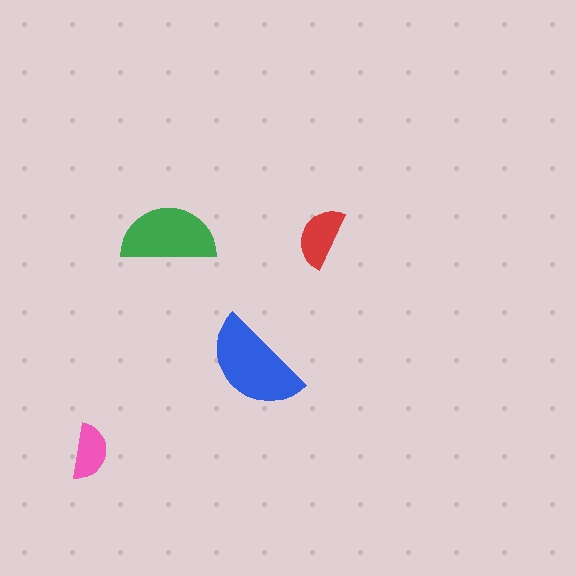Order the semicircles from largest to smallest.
the blue one, the green one, the red one, the pink one.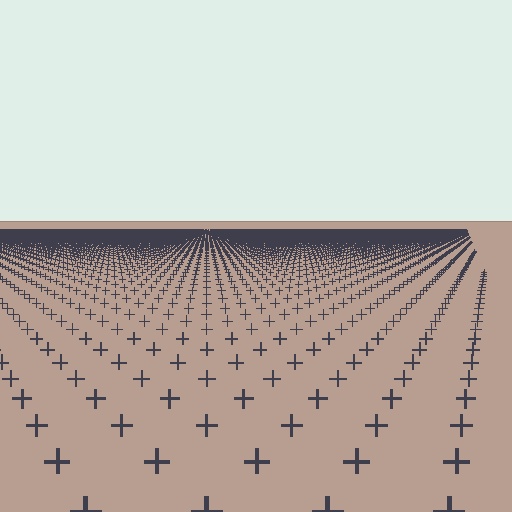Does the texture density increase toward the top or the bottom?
Density increases toward the top.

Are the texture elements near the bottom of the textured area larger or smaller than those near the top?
Larger. Near the bottom, elements are closer to the viewer and appear at a bigger on-screen size.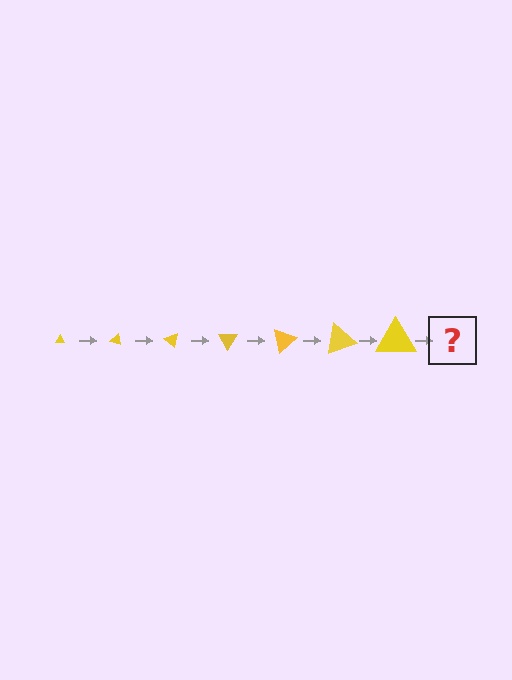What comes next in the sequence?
The next element should be a triangle, larger than the previous one and rotated 140 degrees from the start.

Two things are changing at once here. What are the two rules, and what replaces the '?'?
The two rules are that the triangle grows larger each step and it rotates 20 degrees each step. The '?' should be a triangle, larger than the previous one and rotated 140 degrees from the start.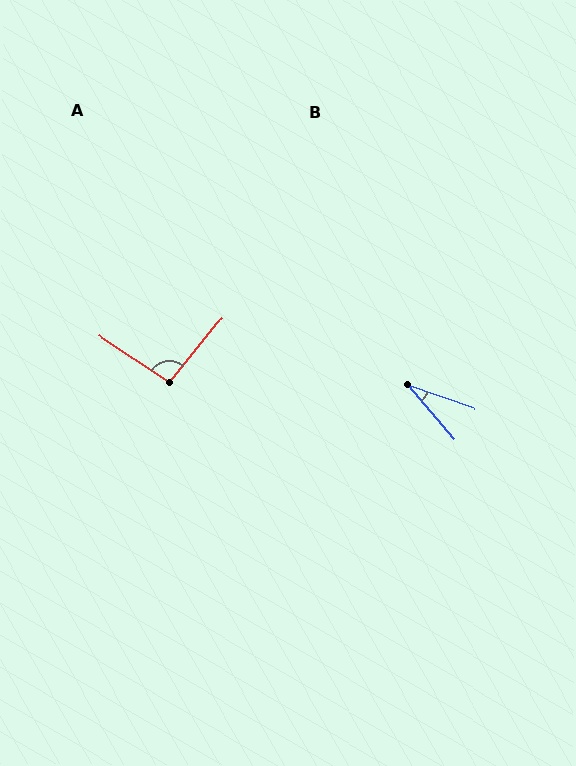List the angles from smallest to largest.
B (30°), A (96°).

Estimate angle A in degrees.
Approximately 96 degrees.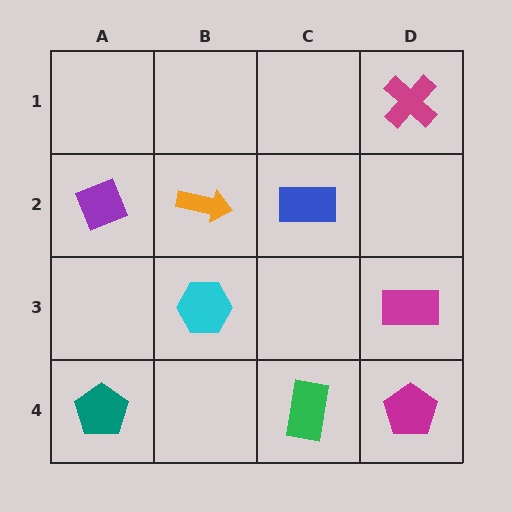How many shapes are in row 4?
3 shapes.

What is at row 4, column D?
A magenta pentagon.